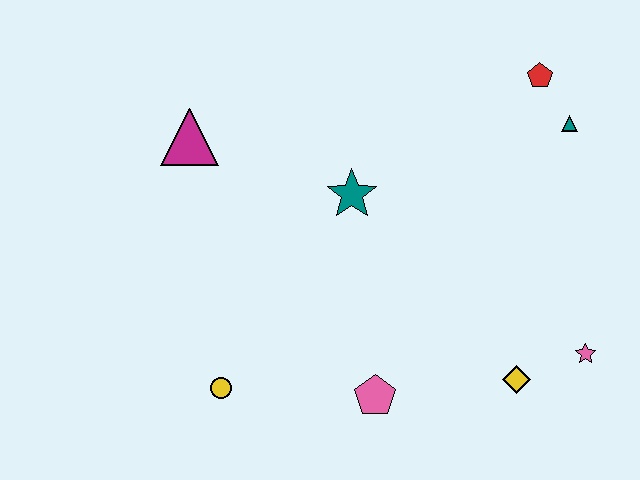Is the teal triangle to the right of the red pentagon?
Yes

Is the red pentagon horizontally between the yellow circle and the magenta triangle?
No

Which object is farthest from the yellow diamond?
The magenta triangle is farthest from the yellow diamond.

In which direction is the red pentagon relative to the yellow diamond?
The red pentagon is above the yellow diamond.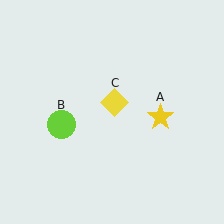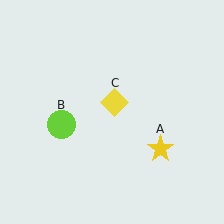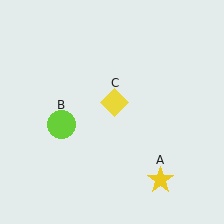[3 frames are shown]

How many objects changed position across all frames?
1 object changed position: yellow star (object A).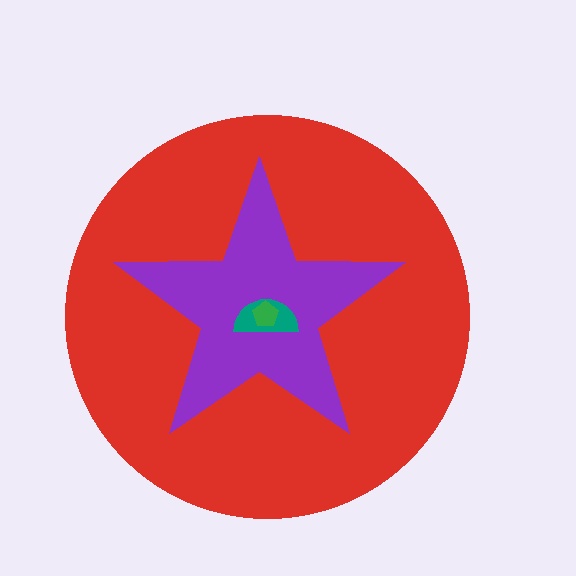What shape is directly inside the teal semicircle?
The green pentagon.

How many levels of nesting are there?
4.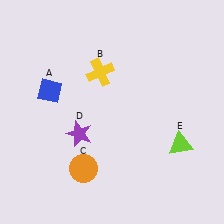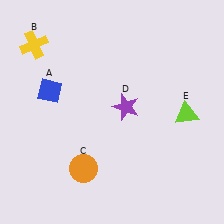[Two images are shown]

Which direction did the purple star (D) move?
The purple star (D) moved right.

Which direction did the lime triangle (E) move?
The lime triangle (E) moved up.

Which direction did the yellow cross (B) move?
The yellow cross (B) moved left.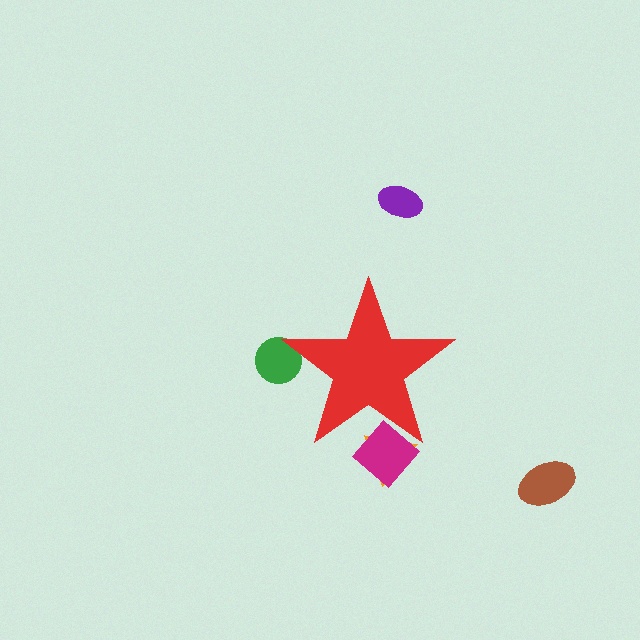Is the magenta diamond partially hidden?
Yes, the magenta diamond is partially hidden behind the red star.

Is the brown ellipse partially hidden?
No, the brown ellipse is fully visible.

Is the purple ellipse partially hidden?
No, the purple ellipse is fully visible.